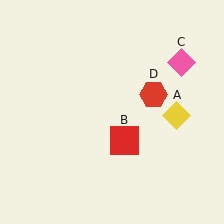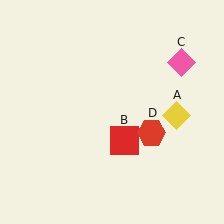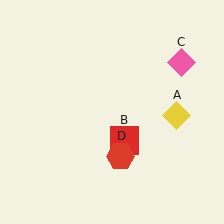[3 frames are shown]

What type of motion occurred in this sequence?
The red hexagon (object D) rotated clockwise around the center of the scene.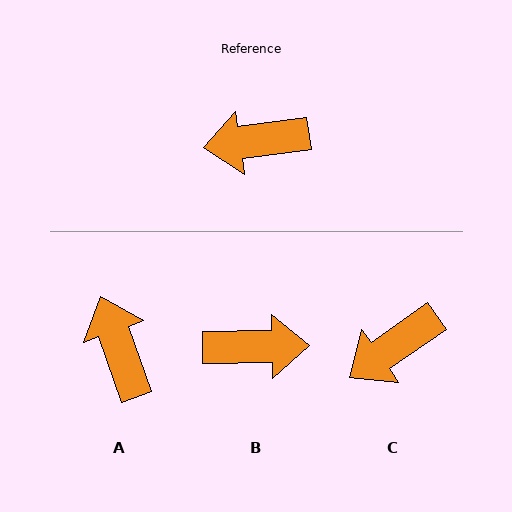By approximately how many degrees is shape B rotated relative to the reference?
Approximately 173 degrees counter-clockwise.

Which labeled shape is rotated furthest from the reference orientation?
B, about 173 degrees away.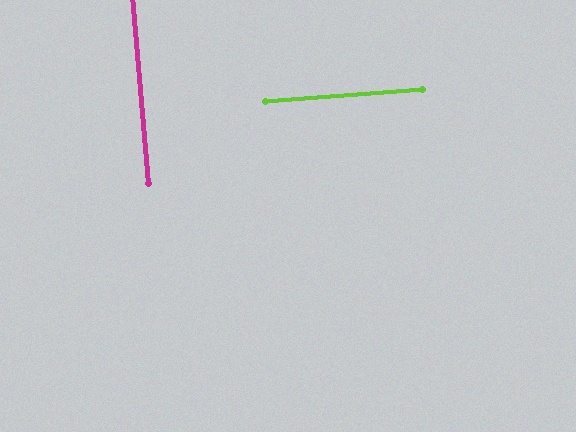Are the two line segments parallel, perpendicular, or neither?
Perpendicular — they meet at approximately 90°.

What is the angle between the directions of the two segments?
Approximately 90 degrees.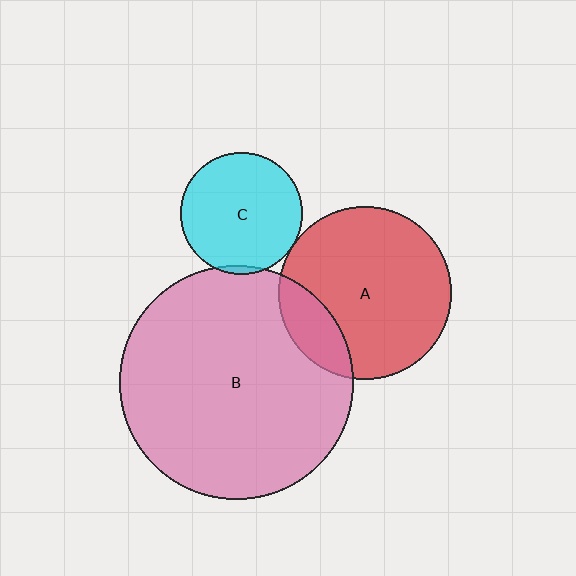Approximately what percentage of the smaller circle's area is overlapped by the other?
Approximately 5%.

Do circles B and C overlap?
Yes.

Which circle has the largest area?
Circle B (pink).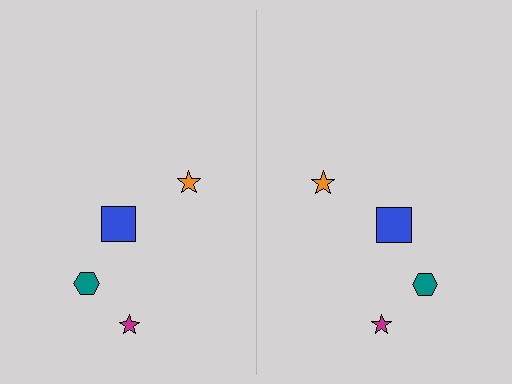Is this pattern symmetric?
Yes, this pattern has bilateral (reflection) symmetry.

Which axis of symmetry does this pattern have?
The pattern has a vertical axis of symmetry running through the center of the image.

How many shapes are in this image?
There are 8 shapes in this image.